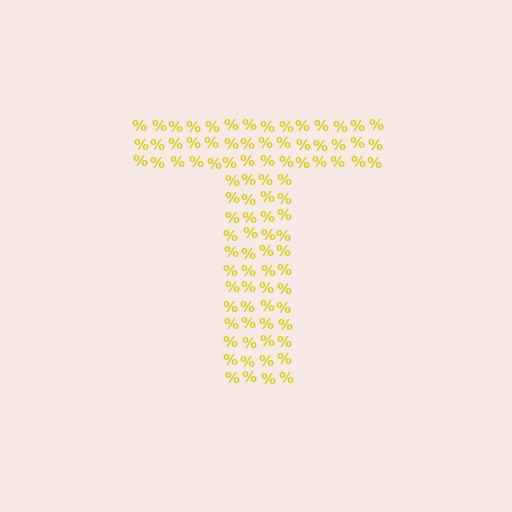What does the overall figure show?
The overall figure shows the letter T.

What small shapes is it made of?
It is made of small percent signs.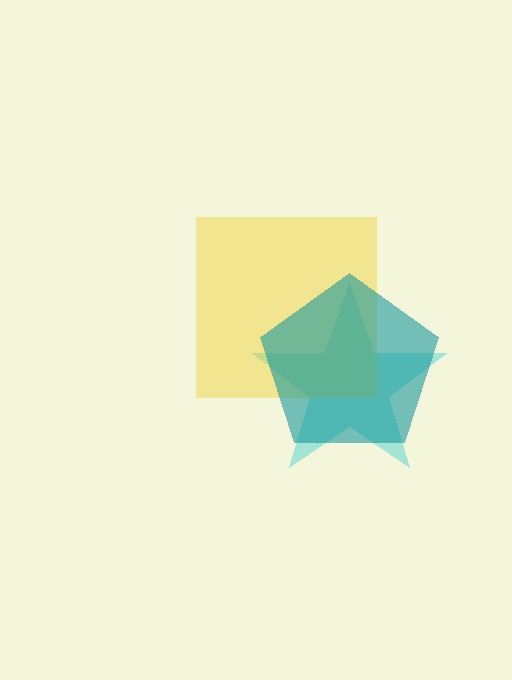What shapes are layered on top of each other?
The layered shapes are: a cyan star, a yellow square, a teal pentagon.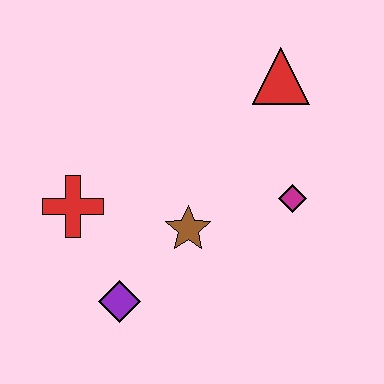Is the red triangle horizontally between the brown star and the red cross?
No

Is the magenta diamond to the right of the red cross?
Yes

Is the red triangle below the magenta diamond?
No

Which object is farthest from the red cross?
The red triangle is farthest from the red cross.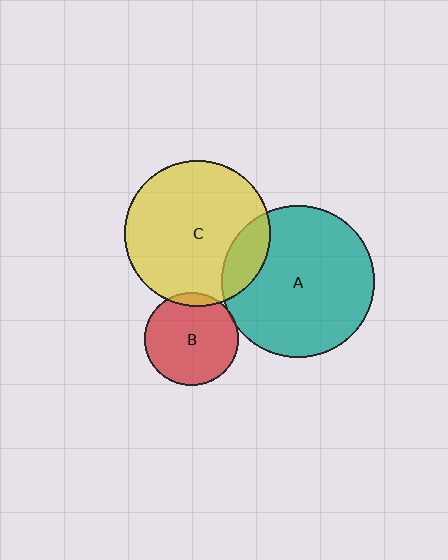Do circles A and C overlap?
Yes.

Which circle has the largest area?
Circle A (teal).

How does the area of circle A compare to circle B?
Approximately 2.7 times.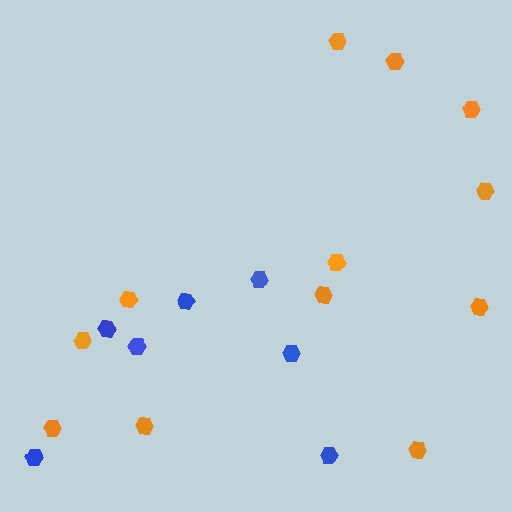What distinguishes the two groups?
There are 2 groups: one group of orange hexagons (12) and one group of blue hexagons (7).